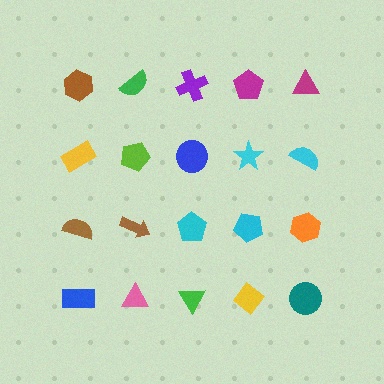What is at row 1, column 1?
A brown hexagon.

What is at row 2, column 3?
A blue circle.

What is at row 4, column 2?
A pink triangle.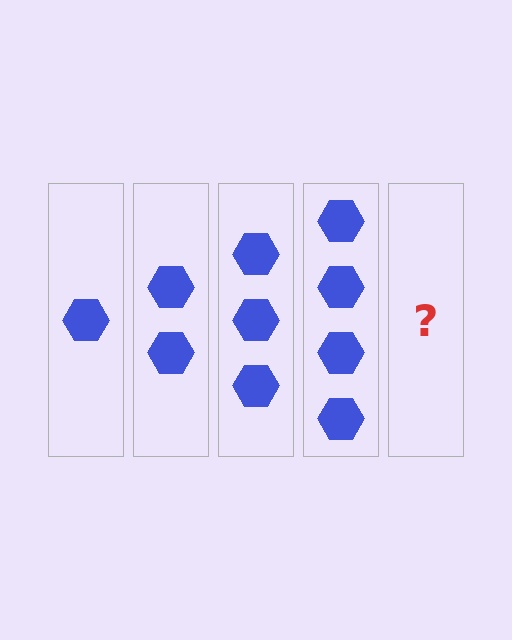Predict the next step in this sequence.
The next step is 5 hexagons.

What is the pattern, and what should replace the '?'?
The pattern is that each step adds one more hexagon. The '?' should be 5 hexagons.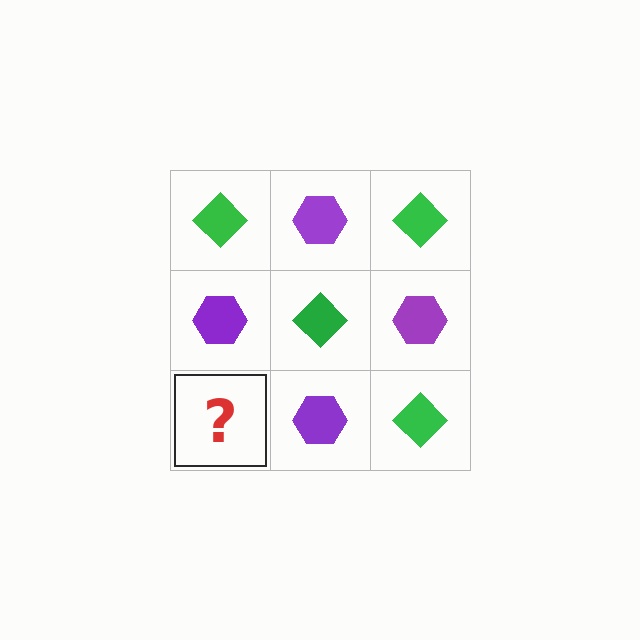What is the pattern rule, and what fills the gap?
The rule is that it alternates green diamond and purple hexagon in a checkerboard pattern. The gap should be filled with a green diamond.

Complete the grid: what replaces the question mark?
The question mark should be replaced with a green diamond.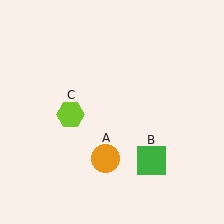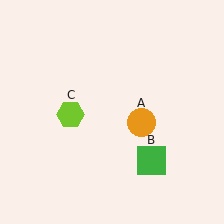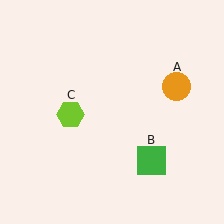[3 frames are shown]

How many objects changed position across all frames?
1 object changed position: orange circle (object A).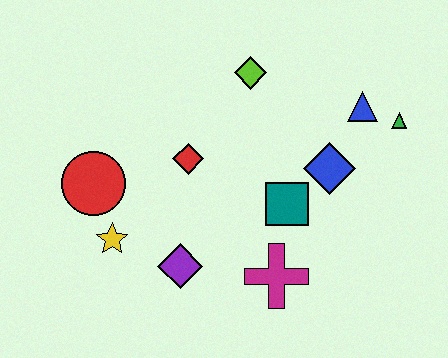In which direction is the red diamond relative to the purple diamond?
The red diamond is above the purple diamond.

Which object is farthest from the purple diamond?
The green triangle is farthest from the purple diamond.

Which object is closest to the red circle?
The yellow star is closest to the red circle.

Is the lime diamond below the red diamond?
No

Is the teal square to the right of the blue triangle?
No